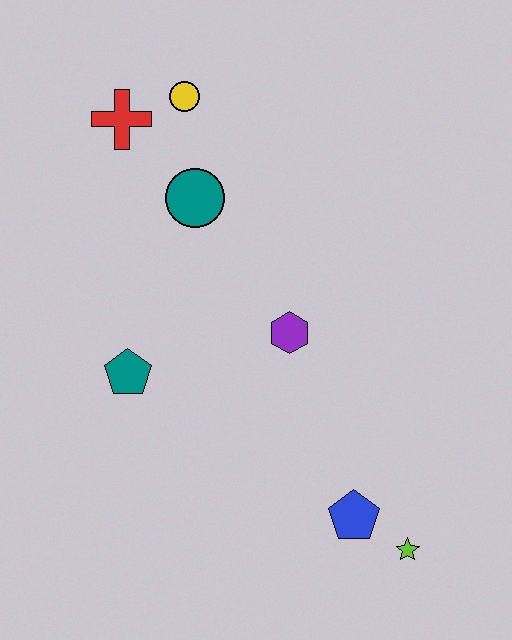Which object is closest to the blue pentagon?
The lime star is closest to the blue pentagon.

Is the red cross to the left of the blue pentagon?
Yes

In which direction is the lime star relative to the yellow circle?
The lime star is below the yellow circle.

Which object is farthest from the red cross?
The lime star is farthest from the red cross.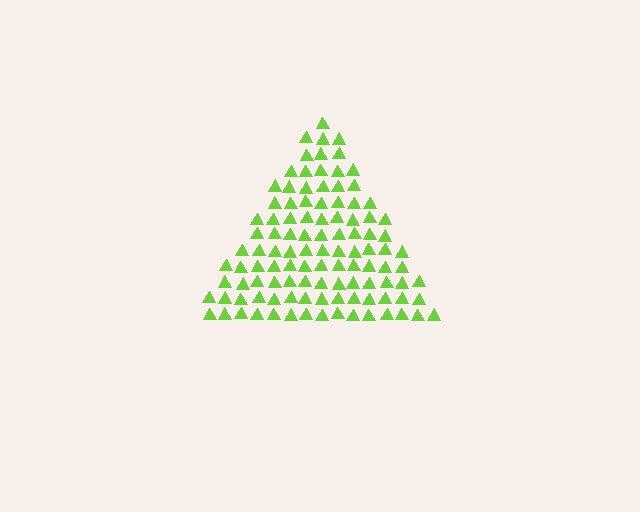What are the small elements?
The small elements are triangles.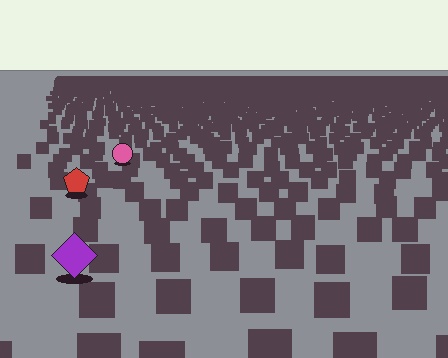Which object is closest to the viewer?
The purple diamond is closest. The texture marks near it are larger and more spread out.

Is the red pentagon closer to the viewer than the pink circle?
Yes. The red pentagon is closer — you can tell from the texture gradient: the ground texture is coarser near it.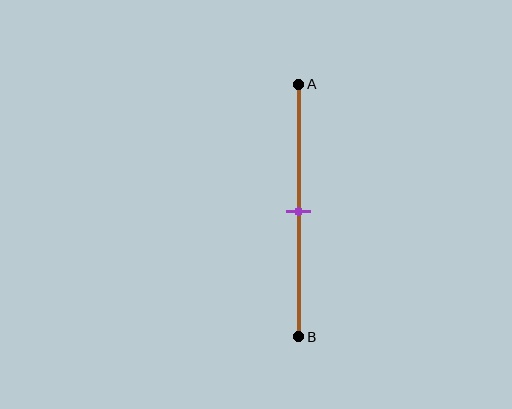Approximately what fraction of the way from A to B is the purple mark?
The purple mark is approximately 50% of the way from A to B.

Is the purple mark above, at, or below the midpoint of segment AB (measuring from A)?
The purple mark is approximately at the midpoint of segment AB.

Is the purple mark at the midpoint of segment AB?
Yes, the mark is approximately at the midpoint.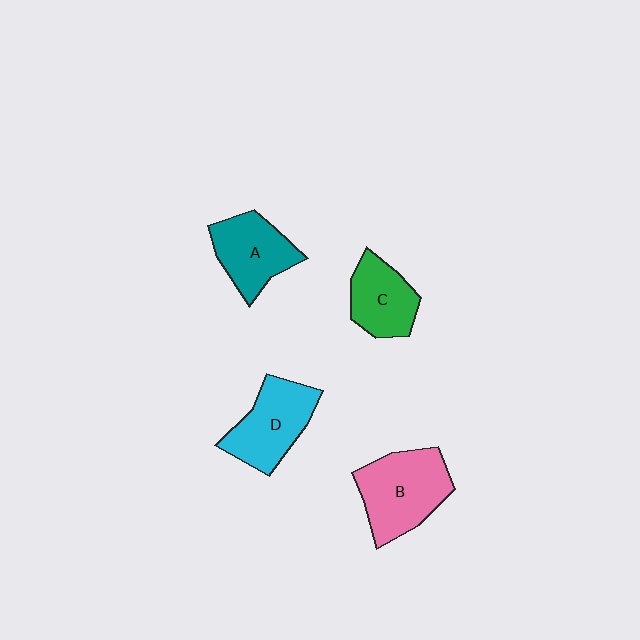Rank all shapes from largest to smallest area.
From largest to smallest: B (pink), D (cyan), A (teal), C (green).